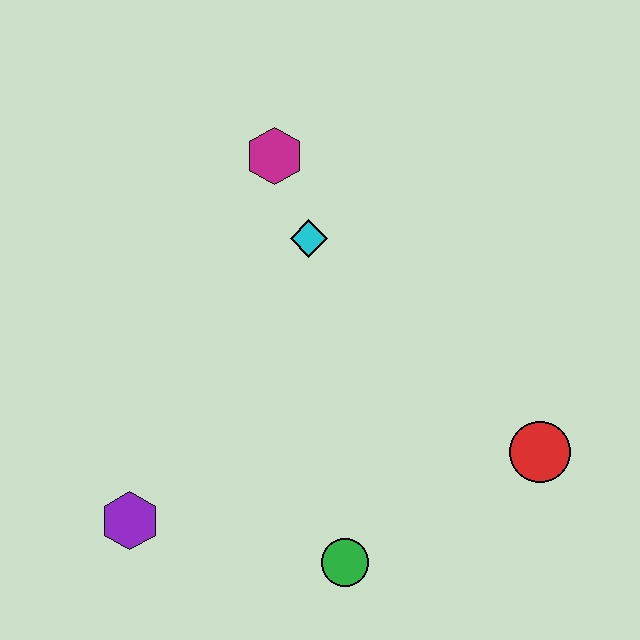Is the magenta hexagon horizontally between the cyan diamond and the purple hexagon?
Yes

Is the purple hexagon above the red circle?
No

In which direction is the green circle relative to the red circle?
The green circle is to the left of the red circle.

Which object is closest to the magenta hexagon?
The cyan diamond is closest to the magenta hexagon.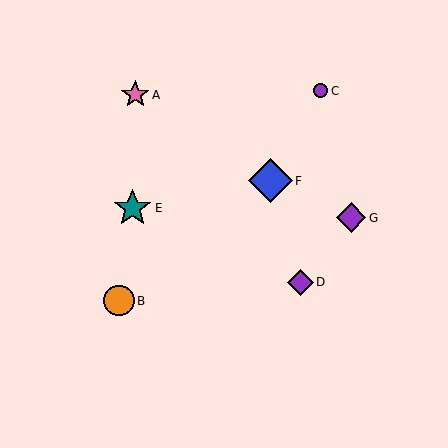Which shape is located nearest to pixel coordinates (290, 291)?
The purple diamond (labeled D) at (300, 282) is nearest to that location.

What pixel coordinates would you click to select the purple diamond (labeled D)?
Click at (300, 282) to select the purple diamond D.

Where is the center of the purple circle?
The center of the purple circle is at (321, 91).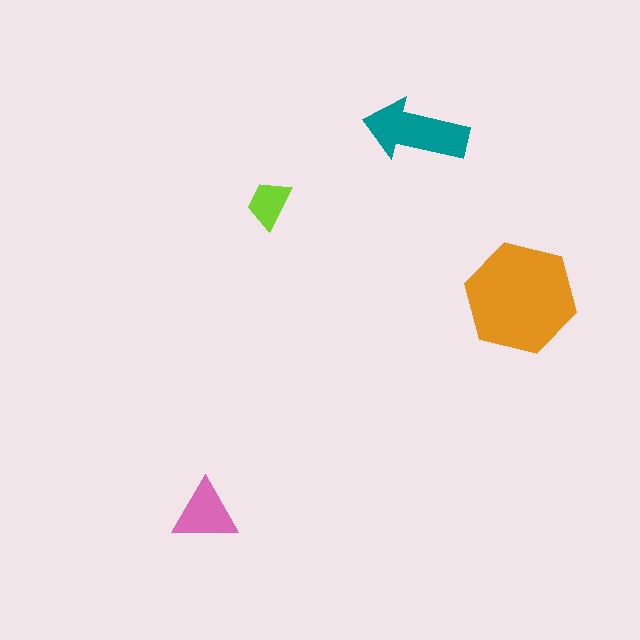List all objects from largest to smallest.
The orange hexagon, the teal arrow, the pink triangle, the lime trapezoid.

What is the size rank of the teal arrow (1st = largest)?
2nd.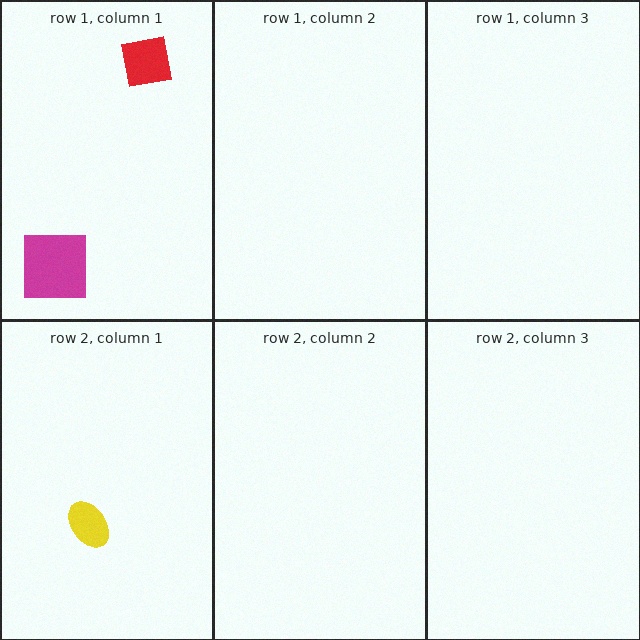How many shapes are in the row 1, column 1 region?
2.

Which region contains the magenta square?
The row 1, column 1 region.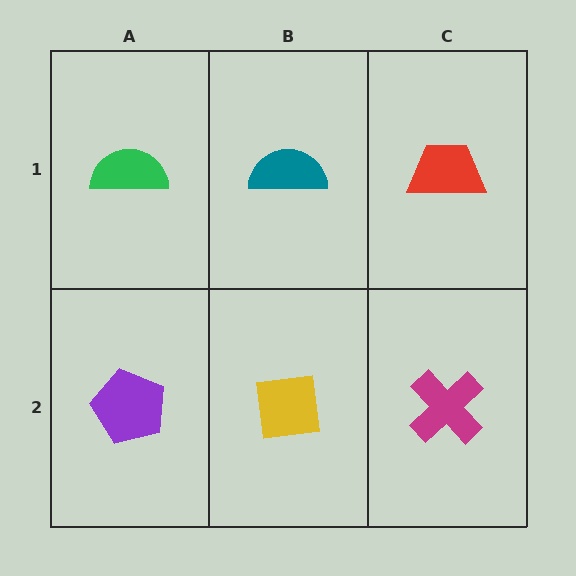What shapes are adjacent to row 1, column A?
A purple pentagon (row 2, column A), a teal semicircle (row 1, column B).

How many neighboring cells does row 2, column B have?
3.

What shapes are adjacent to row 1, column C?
A magenta cross (row 2, column C), a teal semicircle (row 1, column B).